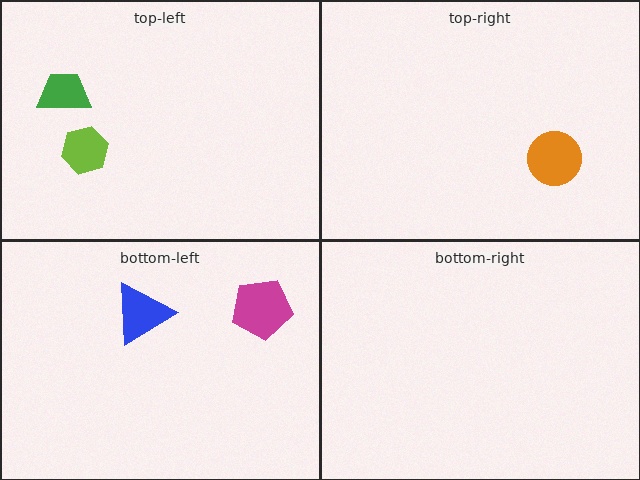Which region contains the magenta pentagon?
The bottom-left region.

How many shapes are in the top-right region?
1.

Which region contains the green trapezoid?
The top-left region.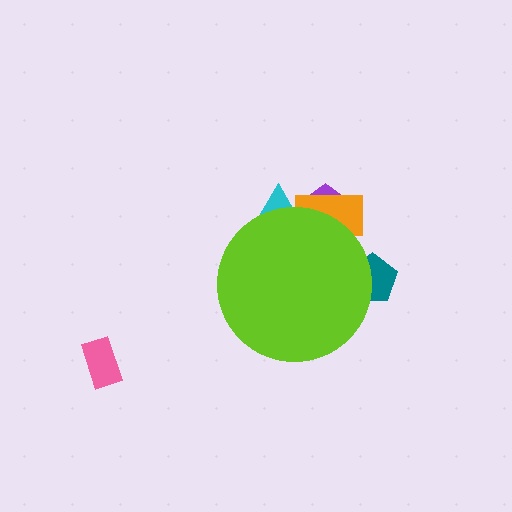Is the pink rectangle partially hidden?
No, the pink rectangle is fully visible.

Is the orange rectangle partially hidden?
Yes, the orange rectangle is partially hidden behind the lime circle.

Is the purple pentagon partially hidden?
Yes, the purple pentagon is partially hidden behind the lime circle.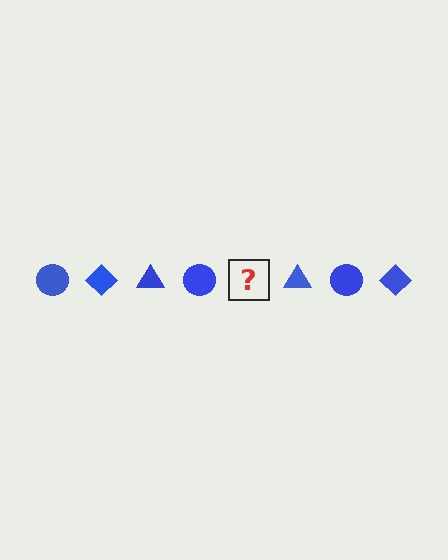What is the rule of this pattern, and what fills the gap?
The rule is that the pattern cycles through circle, diamond, triangle shapes in blue. The gap should be filled with a blue diamond.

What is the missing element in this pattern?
The missing element is a blue diamond.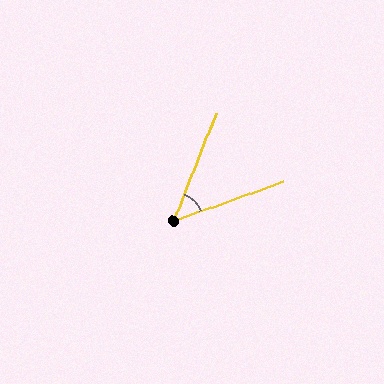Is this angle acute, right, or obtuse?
It is acute.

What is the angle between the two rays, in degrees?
Approximately 49 degrees.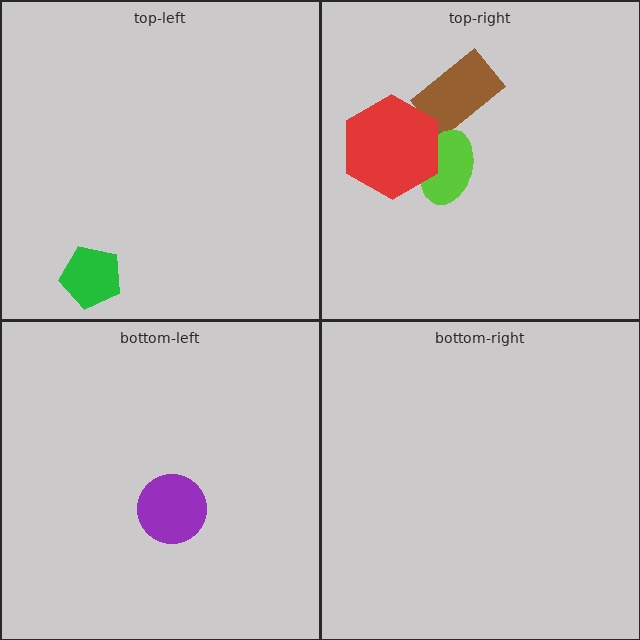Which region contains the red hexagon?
The top-right region.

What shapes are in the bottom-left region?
The purple circle.